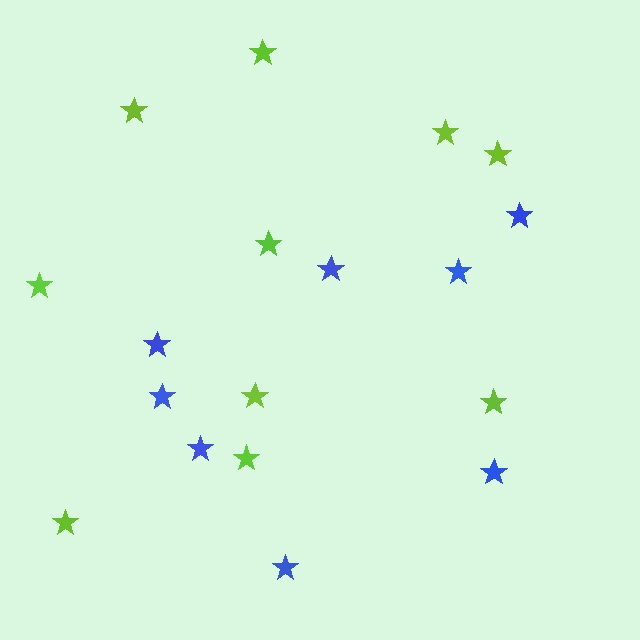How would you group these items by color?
There are 2 groups: one group of blue stars (8) and one group of lime stars (10).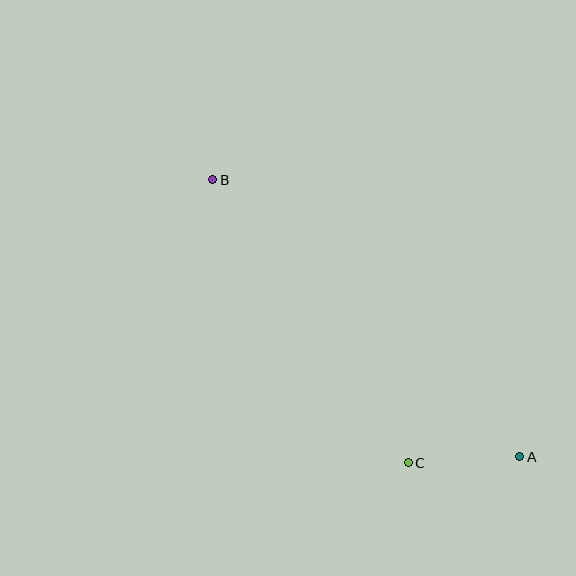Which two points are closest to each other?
Points A and C are closest to each other.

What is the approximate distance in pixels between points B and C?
The distance between B and C is approximately 344 pixels.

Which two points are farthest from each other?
Points A and B are farthest from each other.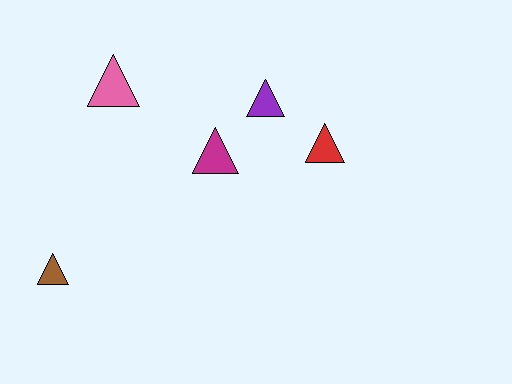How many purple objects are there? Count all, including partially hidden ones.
There is 1 purple object.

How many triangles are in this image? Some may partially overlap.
There are 5 triangles.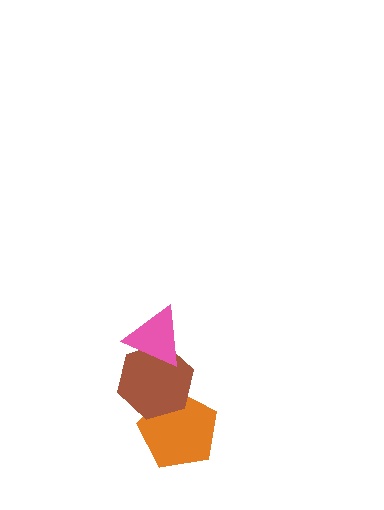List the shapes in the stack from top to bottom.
From top to bottom: the pink triangle, the brown hexagon, the orange pentagon.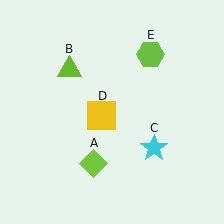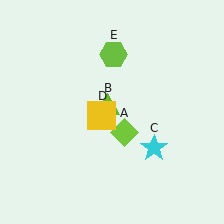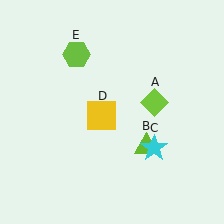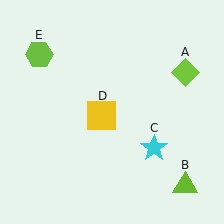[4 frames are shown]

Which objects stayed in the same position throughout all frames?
Cyan star (object C) and yellow square (object D) remained stationary.